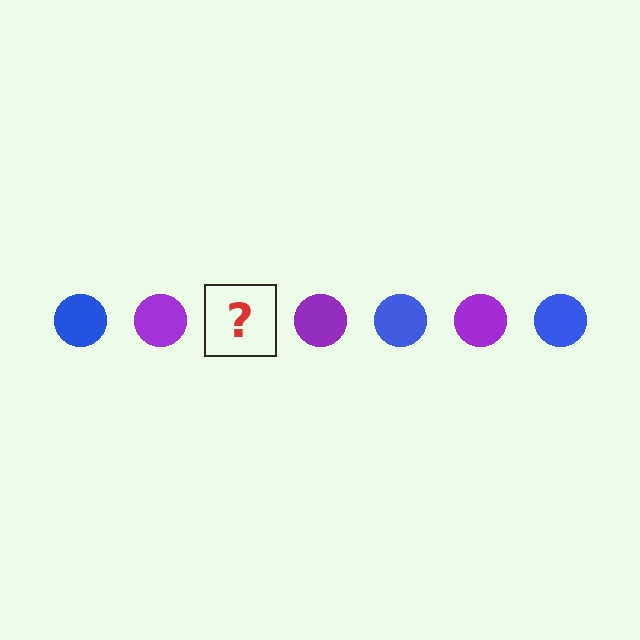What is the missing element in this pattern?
The missing element is a blue circle.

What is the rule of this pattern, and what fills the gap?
The rule is that the pattern cycles through blue, purple circles. The gap should be filled with a blue circle.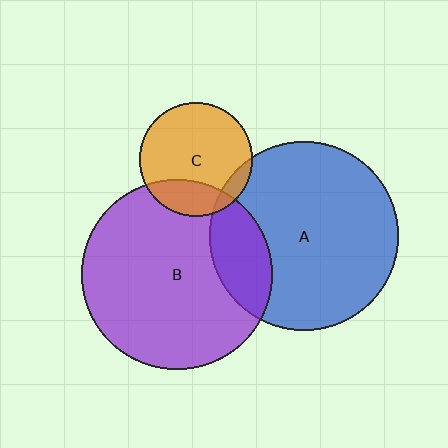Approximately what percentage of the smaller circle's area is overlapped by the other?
Approximately 10%.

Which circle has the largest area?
Circle B (purple).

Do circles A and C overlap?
Yes.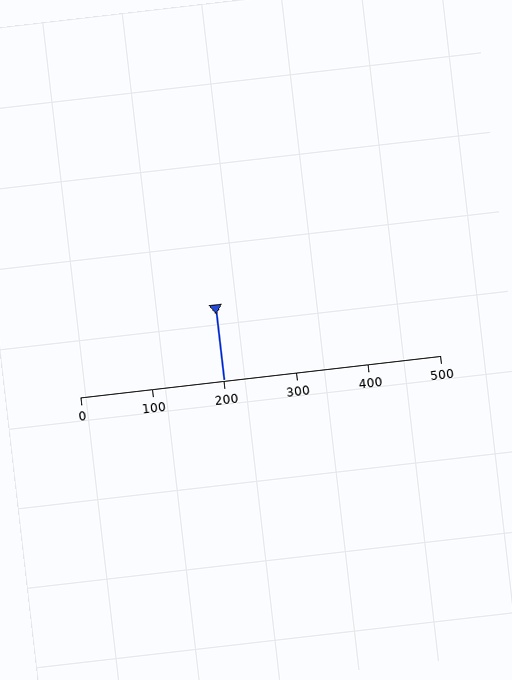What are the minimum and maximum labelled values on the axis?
The axis runs from 0 to 500.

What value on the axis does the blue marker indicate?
The marker indicates approximately 200.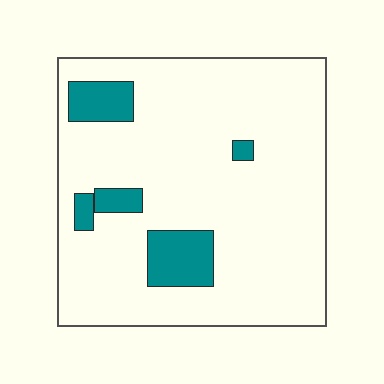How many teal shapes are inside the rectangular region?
5.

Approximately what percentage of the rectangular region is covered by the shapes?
Approximately 10%.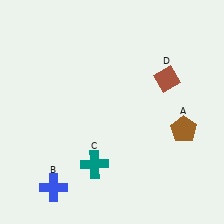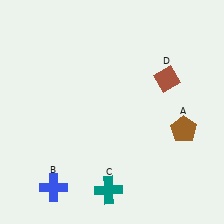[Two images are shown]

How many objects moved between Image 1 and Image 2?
1 object moved between the two images.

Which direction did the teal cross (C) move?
The teal cross (C) moved down.